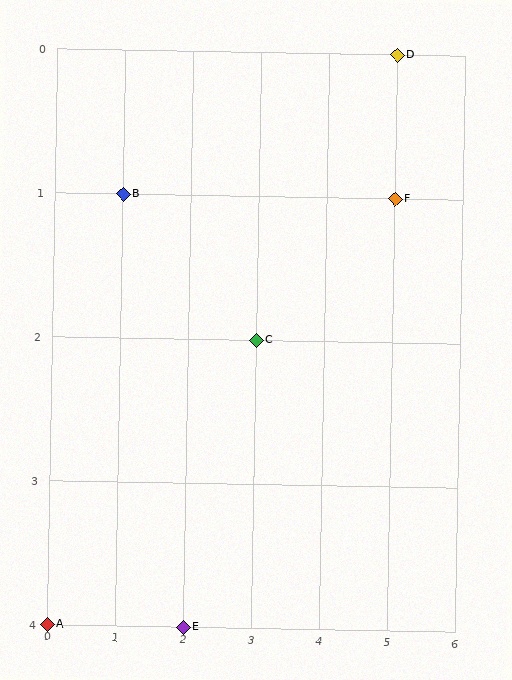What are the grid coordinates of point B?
Point B is at grid coordinates (1, 1).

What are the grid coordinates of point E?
Point E is at grid coordinates (2, 4).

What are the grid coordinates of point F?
Point F is at grid coordinates (5, 1).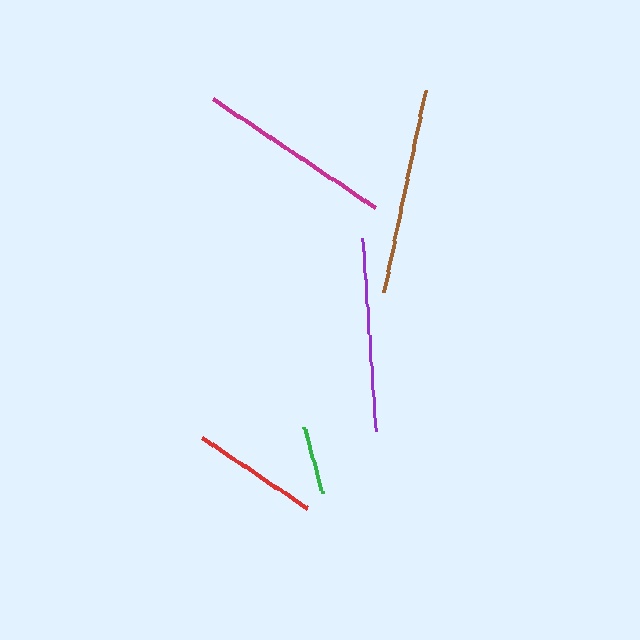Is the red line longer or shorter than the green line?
The red line is longer than the green line.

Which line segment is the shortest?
The green line is the shortest at approximately 69 pixels.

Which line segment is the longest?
The brown line is the longest at approximately 207 pixels.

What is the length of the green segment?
The green segment is approximately 69 pixels long.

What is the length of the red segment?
The red segment is approximately 126 pixels long.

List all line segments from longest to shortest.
From longest to shortest: brown, magenta, purple, red, green.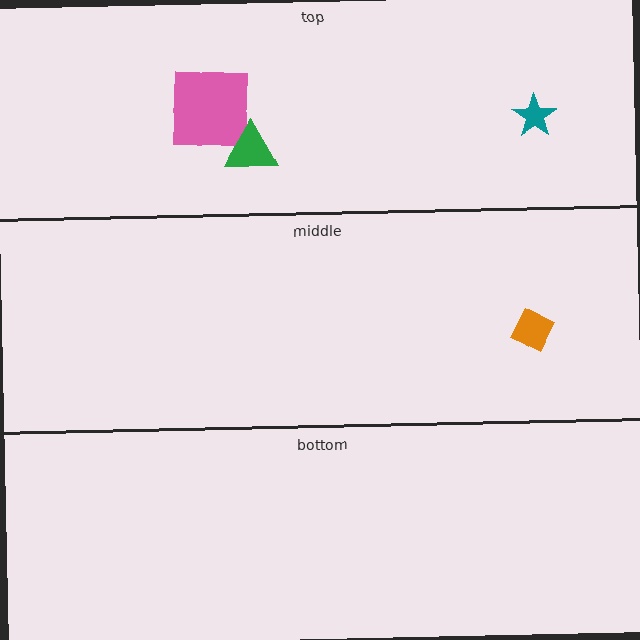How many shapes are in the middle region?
1.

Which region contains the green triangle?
The top region.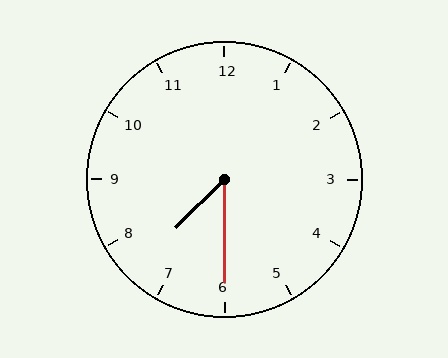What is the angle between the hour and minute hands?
Approximately 45 degrees.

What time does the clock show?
7:30.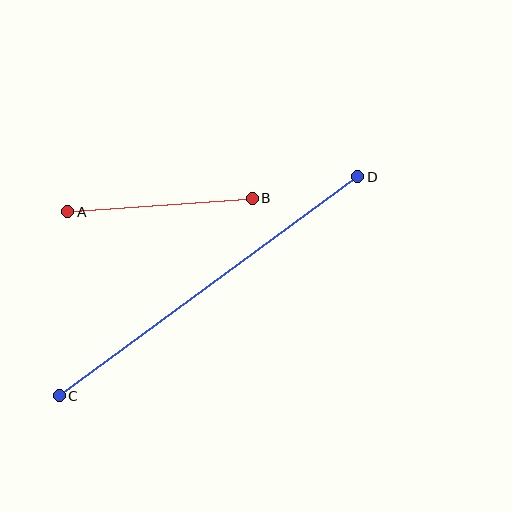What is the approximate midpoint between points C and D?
The midpoint is at approximately (208, 286) pixels.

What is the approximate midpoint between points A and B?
The midpoint is at approximately (160, 205) pixels.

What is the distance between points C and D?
The distance is approximately 370 pixels.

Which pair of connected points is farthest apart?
Points C and D are farthest apart.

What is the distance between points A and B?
The distance is approximately 185 pixels.